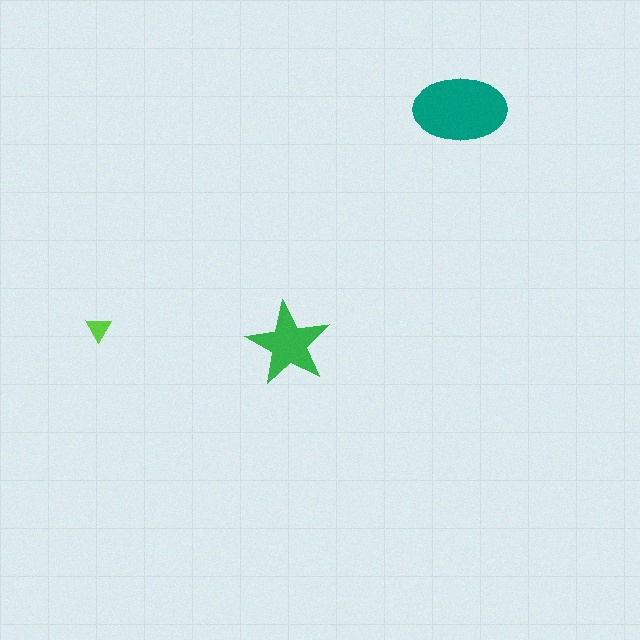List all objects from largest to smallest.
The teal ellipse, the green star, the lime triangle.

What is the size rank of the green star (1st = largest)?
2nd.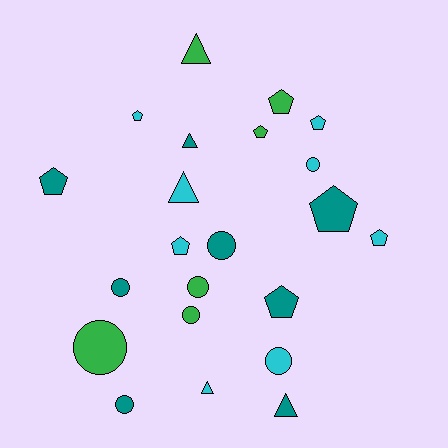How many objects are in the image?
There are 22 objects.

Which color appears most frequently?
Cyan, with 8 objects.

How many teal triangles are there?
There are 2 teal triangles.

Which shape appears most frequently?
Pentagon, with 9 objects.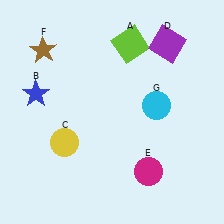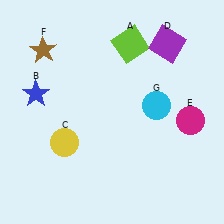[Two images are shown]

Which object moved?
The magenta circle (E) moved up.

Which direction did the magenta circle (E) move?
The magenta circle (E) moved up.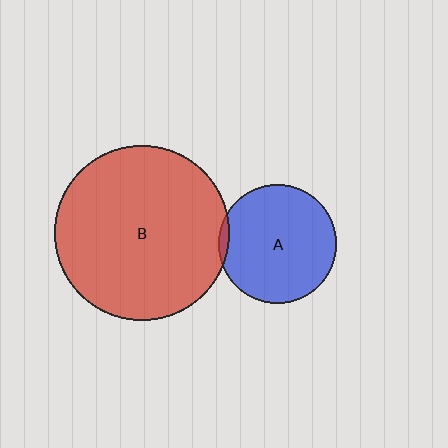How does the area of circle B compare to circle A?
Approximately 2.2 times.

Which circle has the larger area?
Circle B (red).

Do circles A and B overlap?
Yes.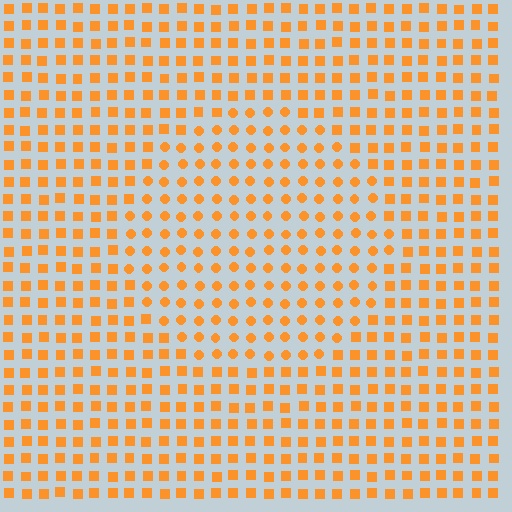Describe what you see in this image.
The image is filled with small orange elements arranged in a uniform grid. A circle-shaped region contains circles, while the surrounding area contains squares. The boundary is defined purely by the change in element shape.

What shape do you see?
I see a circle.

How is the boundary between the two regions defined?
The boundary is defined by a change in element shape: circles inside vs. squares outside. All elements share the same color and spacing.